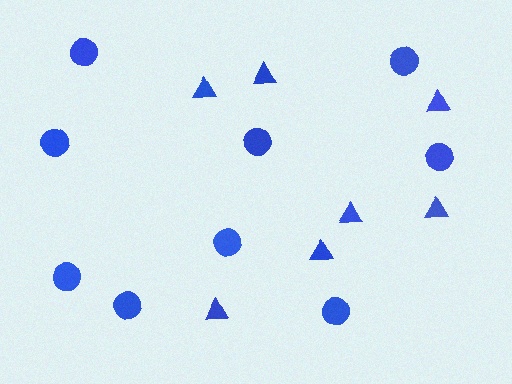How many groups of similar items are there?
There are 2 groups: one group of circles (9) and one group of triangles (7).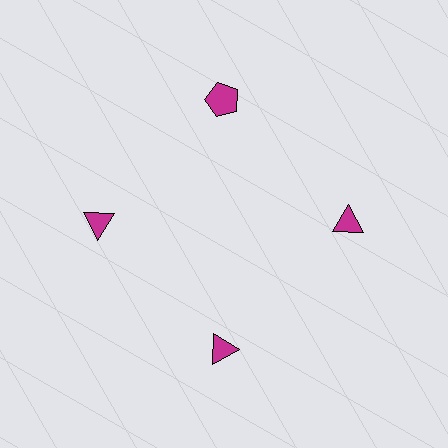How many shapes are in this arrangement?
There are 4 shapes arranged in a ring pattern.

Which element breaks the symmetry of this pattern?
The magenta pentagon at roughly the 12 o'clock position breaks the symmetry. All other shapes are magenta triangles.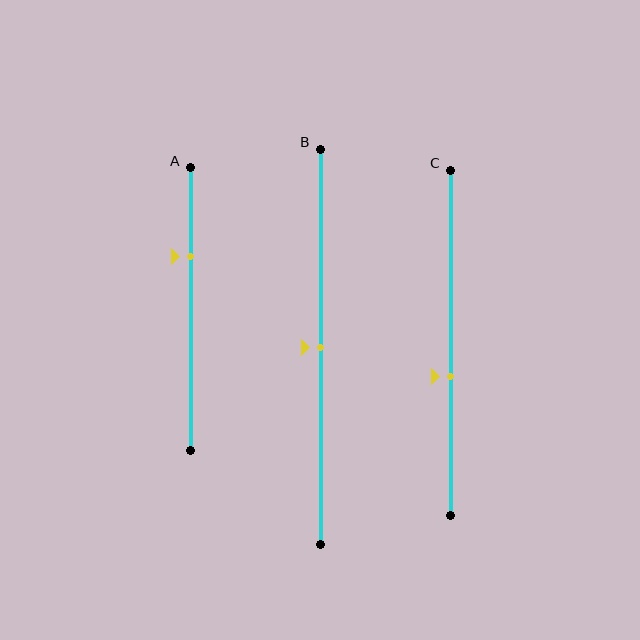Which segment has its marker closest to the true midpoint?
Segment B has its marker closest to the true midpoint.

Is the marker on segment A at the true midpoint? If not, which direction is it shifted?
No, the marker on segment A is shifted upward by about 19% of the segment length.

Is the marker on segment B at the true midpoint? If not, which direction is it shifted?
Yes, the marker on segment B is at the true midpoint.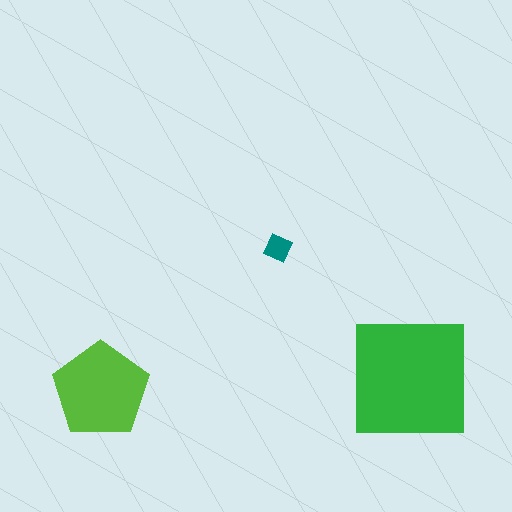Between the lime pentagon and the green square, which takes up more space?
The green square.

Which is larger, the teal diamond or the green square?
The green square.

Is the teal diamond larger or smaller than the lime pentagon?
Smaller.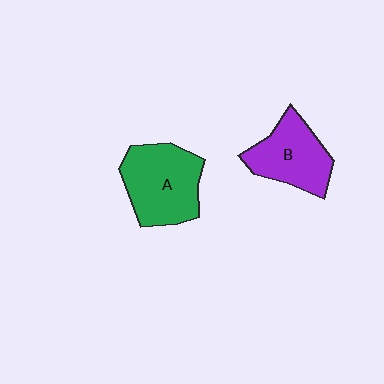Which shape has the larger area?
Shape A (green).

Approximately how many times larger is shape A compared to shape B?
Approximately 1.2 times.